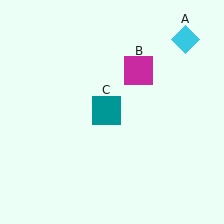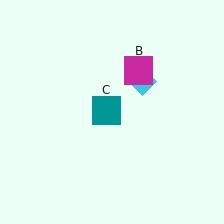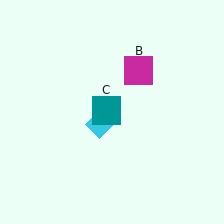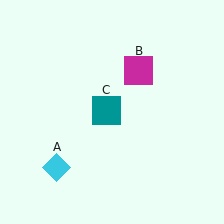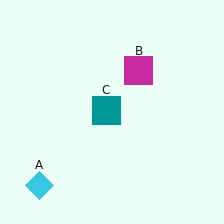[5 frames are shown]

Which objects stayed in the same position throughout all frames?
Magenta square (object B) and teal square (object C) remained stationary.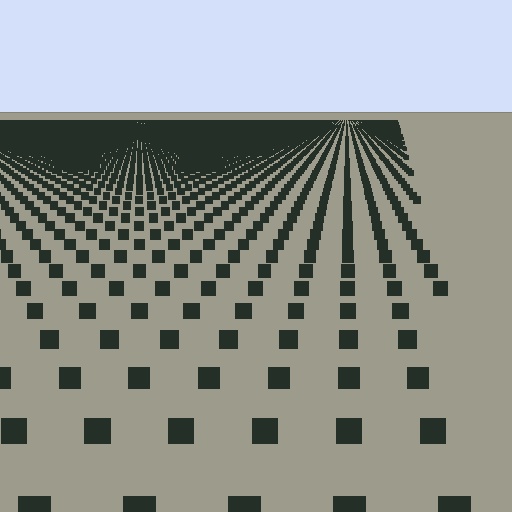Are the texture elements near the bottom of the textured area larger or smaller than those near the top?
Larger. Near the bottom, elements are closer to the viewer and appear at a bigger on-screen size.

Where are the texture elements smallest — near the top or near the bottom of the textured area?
Near the top.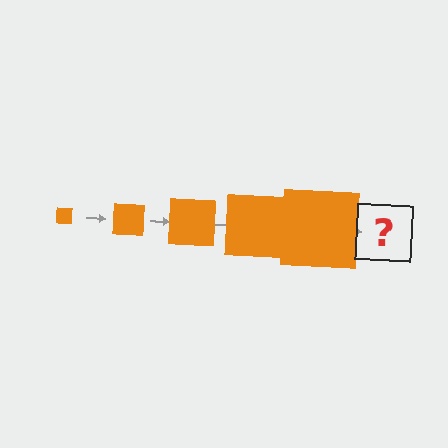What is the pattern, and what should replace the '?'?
The pattern is that the square gets progressively larger each step. The '?' should be an orange square, larger than the previous one.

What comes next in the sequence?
The next element should be an orange square, larger than the previous one.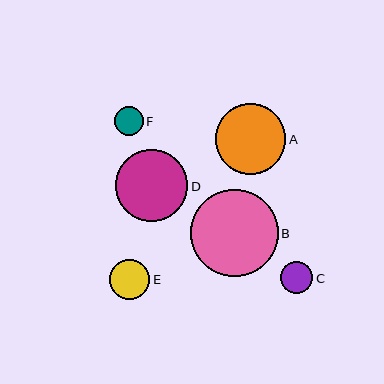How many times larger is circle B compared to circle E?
Circle B is approximately 2.2 times the size of circle E.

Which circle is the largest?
Circle B is the largest with a size of approximately 87 pixels.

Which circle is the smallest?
Circle F is the smallest with a size of approximately 28 pixels.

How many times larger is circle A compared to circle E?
Circle A is approximately 1.7 times the size of circle E.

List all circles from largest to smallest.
From largest to smallest: B, D, A, E, C, F.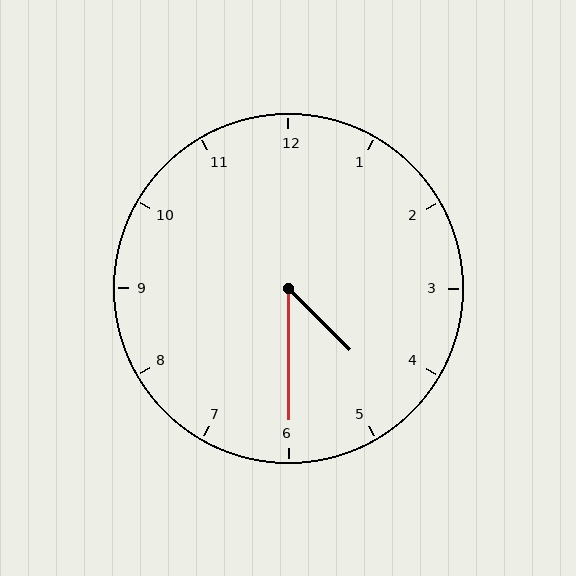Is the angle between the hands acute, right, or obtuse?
It is acute.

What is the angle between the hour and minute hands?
Approximately 45 degrees.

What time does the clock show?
4:30.